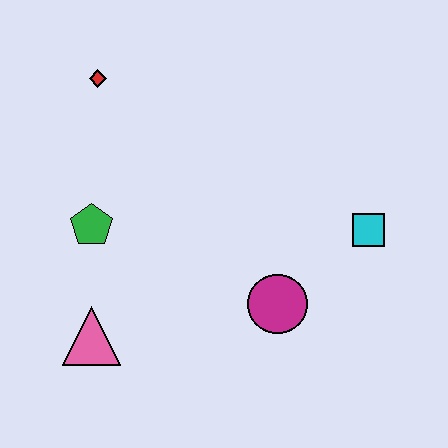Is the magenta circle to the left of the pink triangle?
No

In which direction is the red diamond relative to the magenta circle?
The red diamond is above the magenta circle.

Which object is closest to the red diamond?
The green pentagon is closest to the red diamond.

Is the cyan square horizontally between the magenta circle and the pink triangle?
No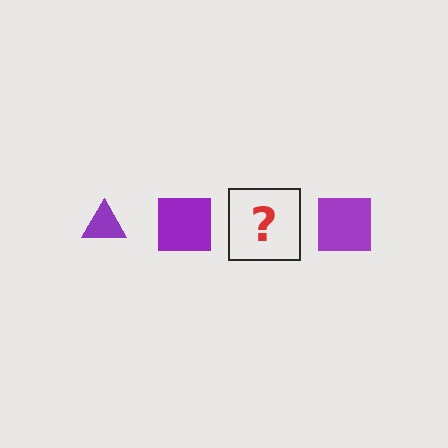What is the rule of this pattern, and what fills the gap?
The rule is that the pattern cycles through triangle, square shapes in purple. The gap should be filled with a purple triangle.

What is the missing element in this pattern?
The missing element is a purple triangle.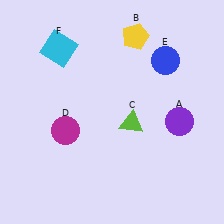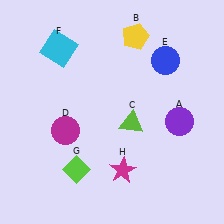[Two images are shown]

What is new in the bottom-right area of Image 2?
A magenta star (H) was added in the bottom-right area of Image 2.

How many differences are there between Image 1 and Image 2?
There are 2 differences between the two images.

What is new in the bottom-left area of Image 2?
A lime diamond (G) was added in the bottom-left area of Image 2.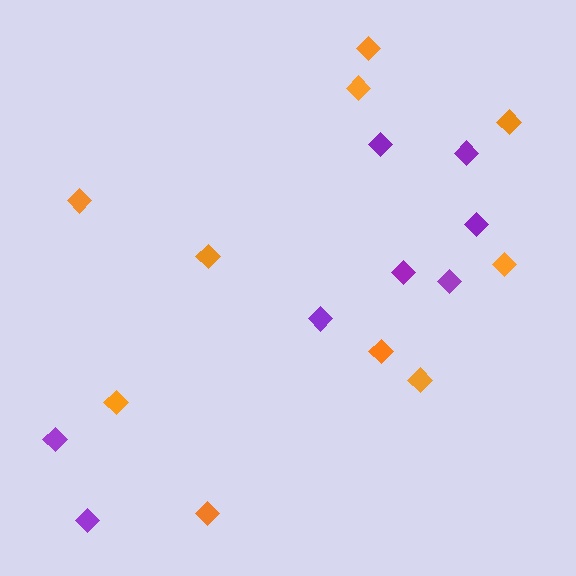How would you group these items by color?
There are 2 groups: one group of purple diamonds (8) and one group of orange diamonds (10).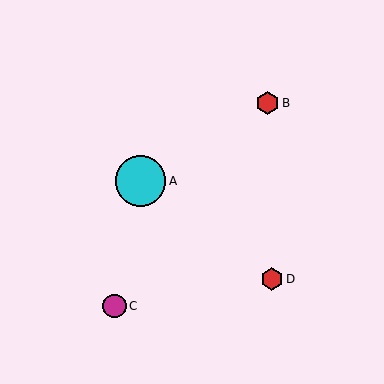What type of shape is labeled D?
Shape D is a red hexagon.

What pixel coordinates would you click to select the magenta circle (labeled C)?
Click at (115, 306) to select the magenta circle C.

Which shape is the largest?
The cyan circle (labeled A) is the largest.